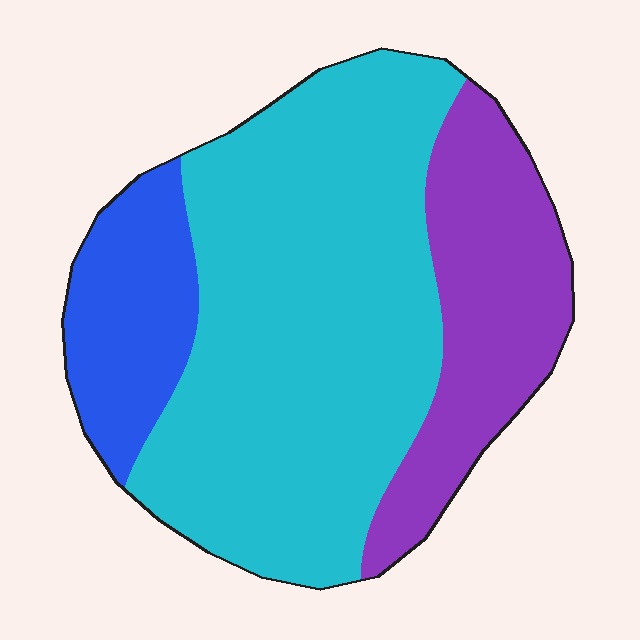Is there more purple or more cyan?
Cyan.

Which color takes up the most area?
Cyan, at roughly 60%.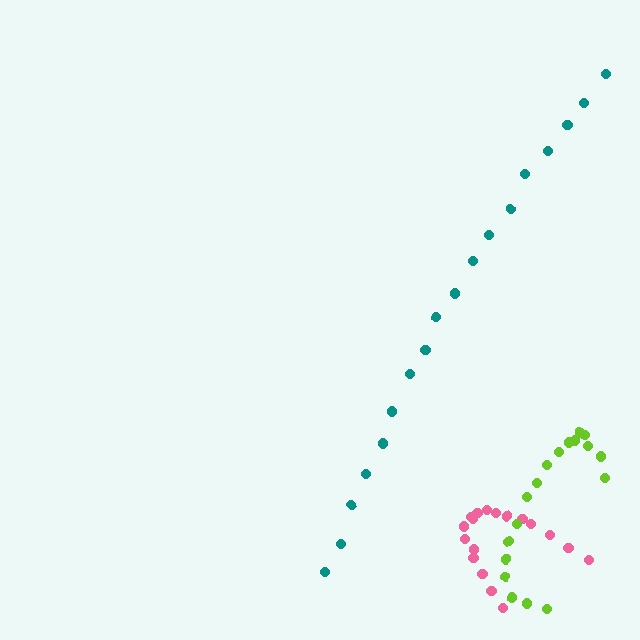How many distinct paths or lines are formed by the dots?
There are 3 distinct paths.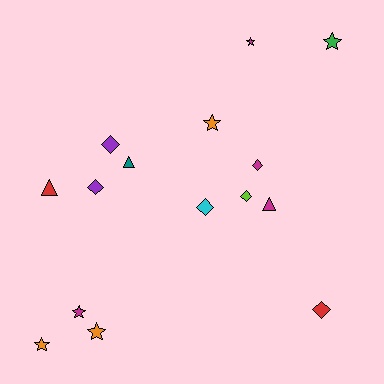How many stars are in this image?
There are 6 stars.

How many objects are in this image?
There are 15 objects.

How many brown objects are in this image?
There are no brown objects.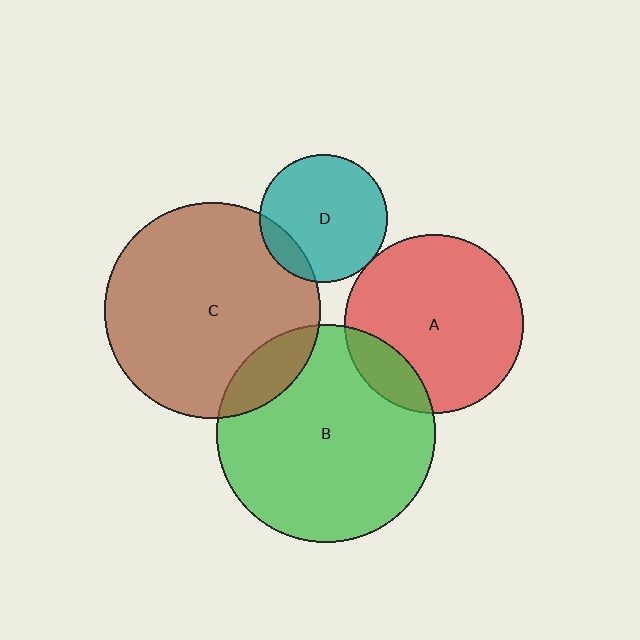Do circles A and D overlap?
Yes.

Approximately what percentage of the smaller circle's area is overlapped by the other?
Approximately 5%.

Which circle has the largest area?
Circle B (green).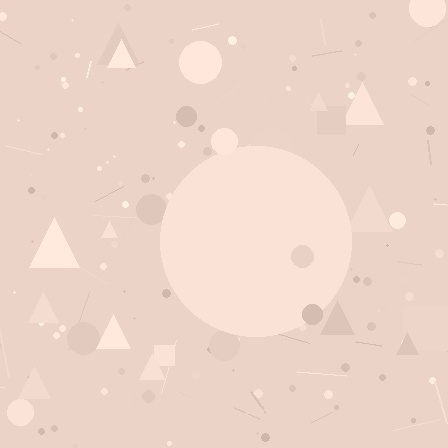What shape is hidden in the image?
A circle is hidden in the image.